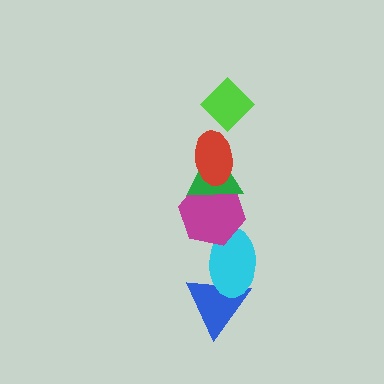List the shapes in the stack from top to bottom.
From top to bottom: the lime diamond, the red ellipse, the green triangle, the magenta hexagon, the cyan ellipse, the blue triangle.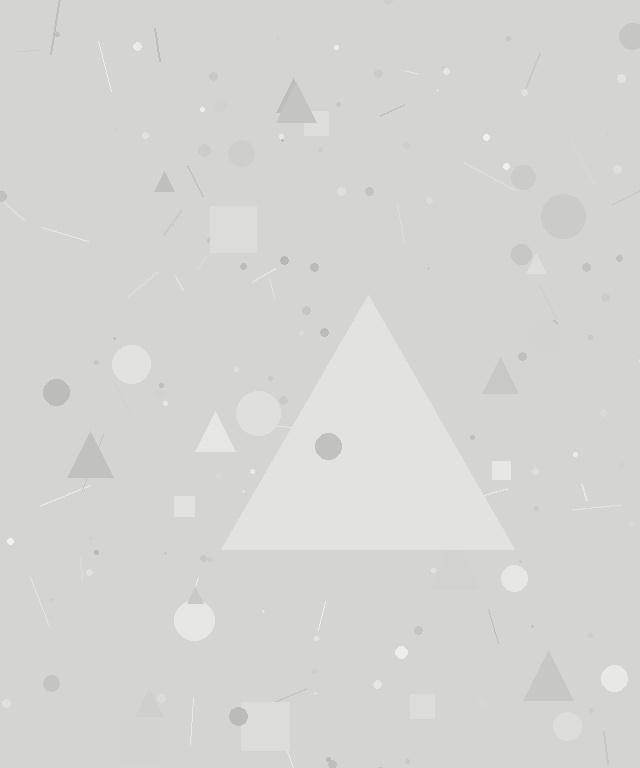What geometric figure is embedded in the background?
A triangle is embedded in the background.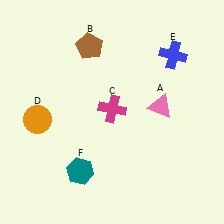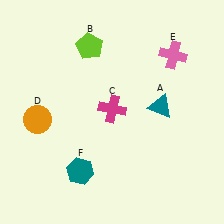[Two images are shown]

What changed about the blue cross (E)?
In Image 1, E is blue. In Image 2, it changed to pink.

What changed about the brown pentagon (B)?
In Image 1, B is brown. In Image 2, it changed to lime.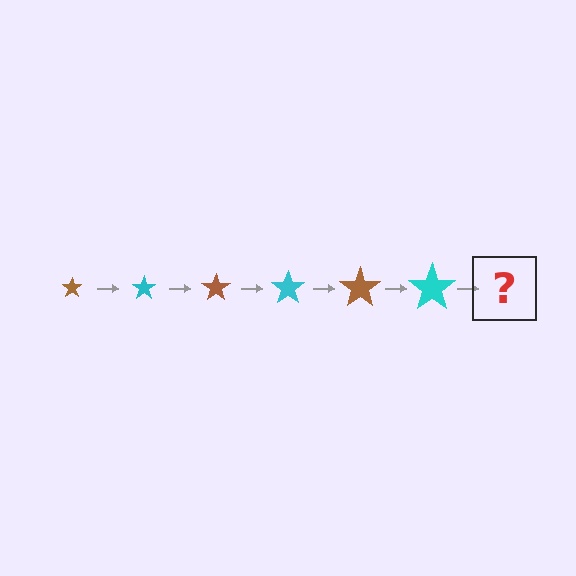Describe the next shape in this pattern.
It should be a brown star, larger than the previous one.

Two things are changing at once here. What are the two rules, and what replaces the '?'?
The two rules are that the star grows larger each step and the color cycles through brown and cyan. The '?' should be a brown star, larger than the previous one.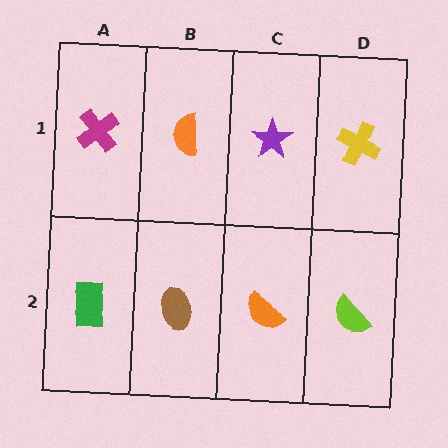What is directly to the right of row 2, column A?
A brown ellipse.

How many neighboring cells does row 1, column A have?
2.